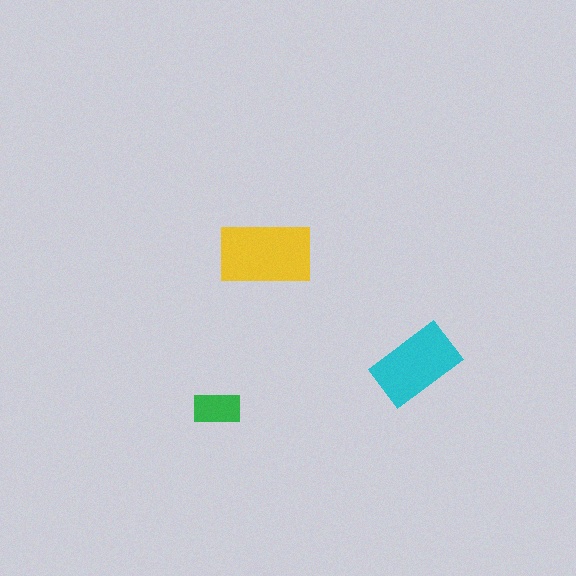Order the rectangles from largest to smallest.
the yellow one, the cyan one, the green one.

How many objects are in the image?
There are 3 objects in the image.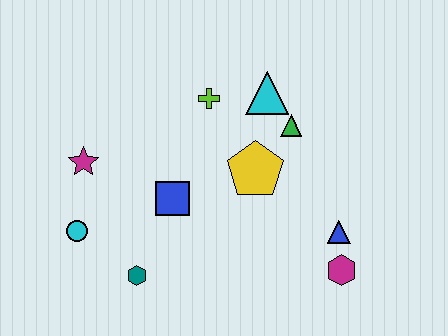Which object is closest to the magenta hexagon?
The blue triangle is closest to the magenta hexagon.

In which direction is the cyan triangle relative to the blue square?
The cyan triangle is above the blue square.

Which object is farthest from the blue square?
The magenta hexagon is farthest from the blue square.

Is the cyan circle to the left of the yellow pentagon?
Yes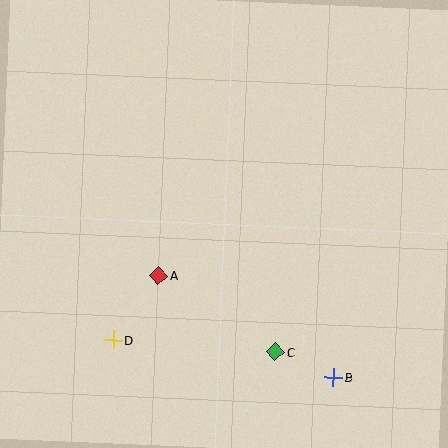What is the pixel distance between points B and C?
The distance between B and C is 63 pixels.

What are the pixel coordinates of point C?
Point C is at (275, 352).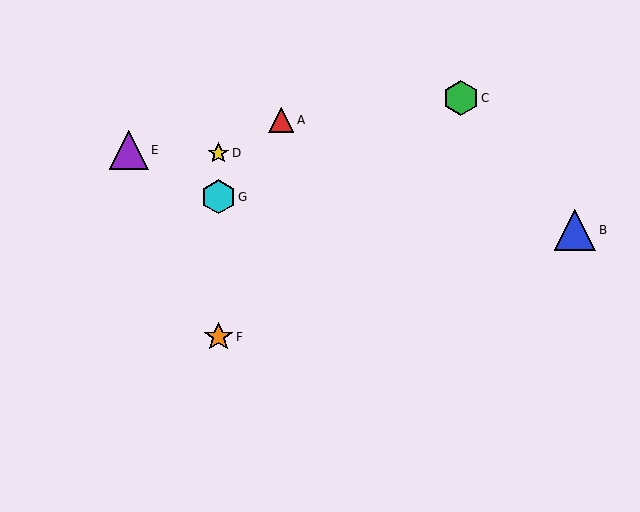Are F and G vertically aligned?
Yes, both are at x≈218.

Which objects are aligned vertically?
Objects D, F, G are aligned vertically.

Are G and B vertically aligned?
No, G is at x≈218 and B is at x≈575.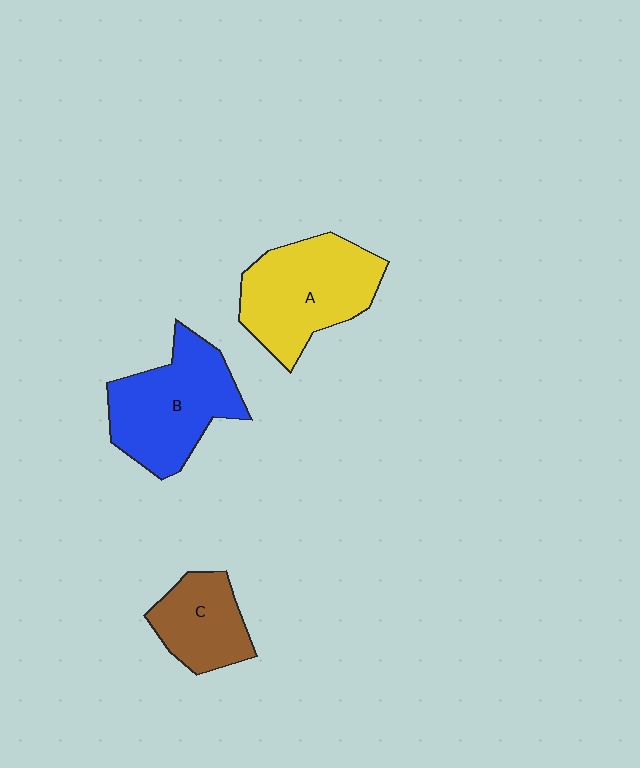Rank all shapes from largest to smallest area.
From largest to smallest: A (yellow), B (blue), C (brown).